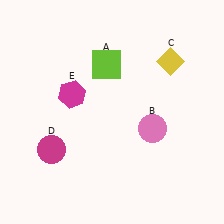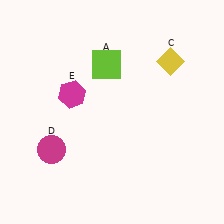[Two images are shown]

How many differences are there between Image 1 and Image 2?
There is 1 difference between the two images.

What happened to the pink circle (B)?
The pink circle (B) was removed in Image 2. It was in the bottom-right area of Image 1.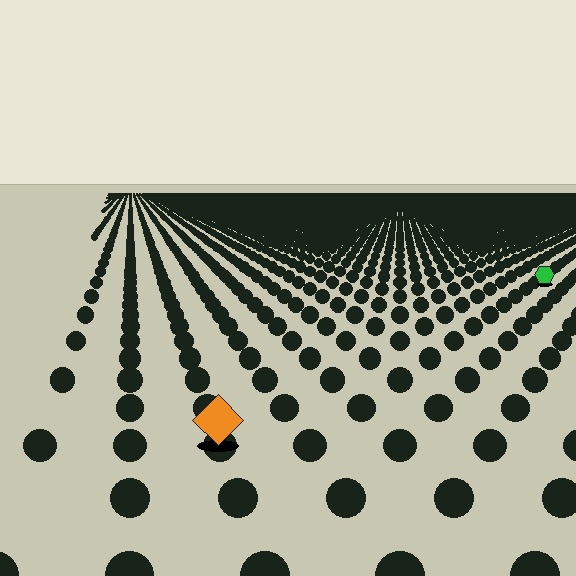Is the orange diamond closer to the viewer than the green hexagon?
Yes. The orange diamond is closer — you can tell from the texture gradient: the ground texture is coarser near it.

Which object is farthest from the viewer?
The green hexagon is farthest from the viewer. It appears smaller and the ground texture around it is denser.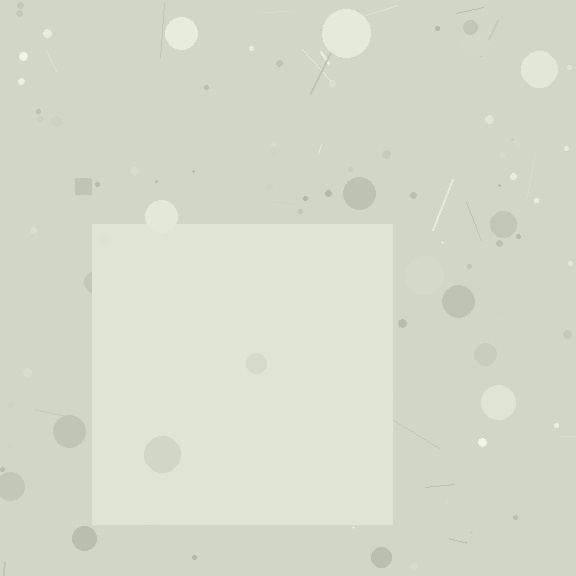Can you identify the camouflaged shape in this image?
The camouflaged shape is a square.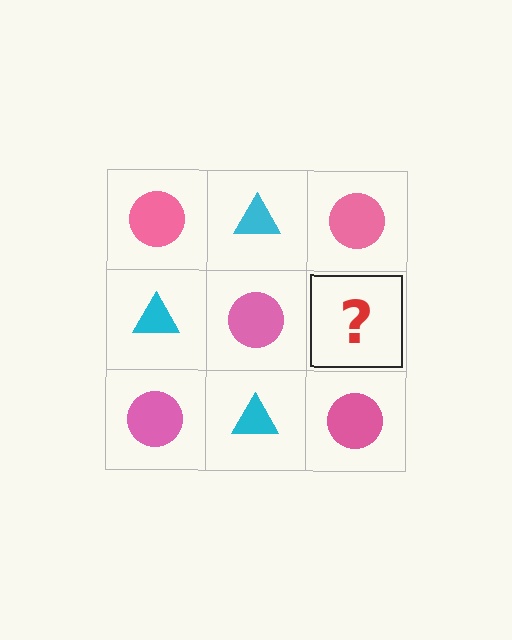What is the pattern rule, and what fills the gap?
The rule is that it alternates pink circle and cyan triangle in a checkerboard pattern. The gap should be filled with a cyan triangle.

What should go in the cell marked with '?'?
The missing cell should contain a cyan triangle.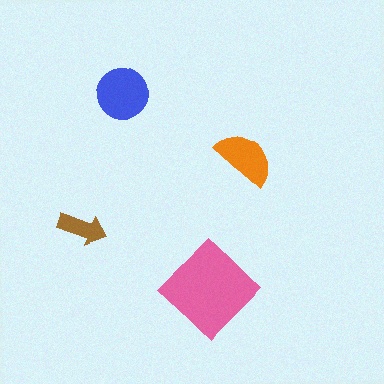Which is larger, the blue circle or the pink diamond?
The pink diamond.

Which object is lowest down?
The pink diamond is bottommost.